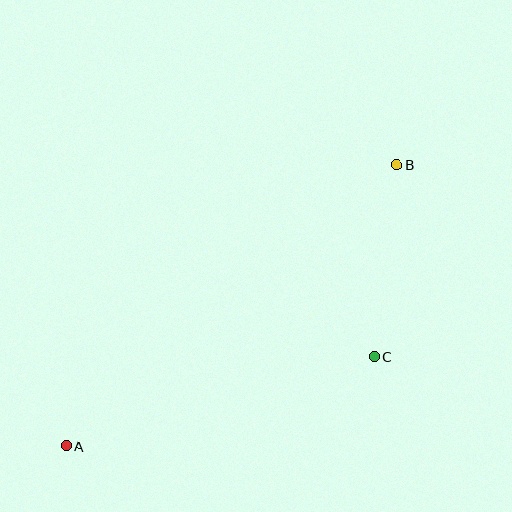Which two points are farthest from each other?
Points A and B are farthest from each other.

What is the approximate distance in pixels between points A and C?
The distance between A and C is approximately 321 pixels.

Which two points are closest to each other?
Points B and C are closest to each other.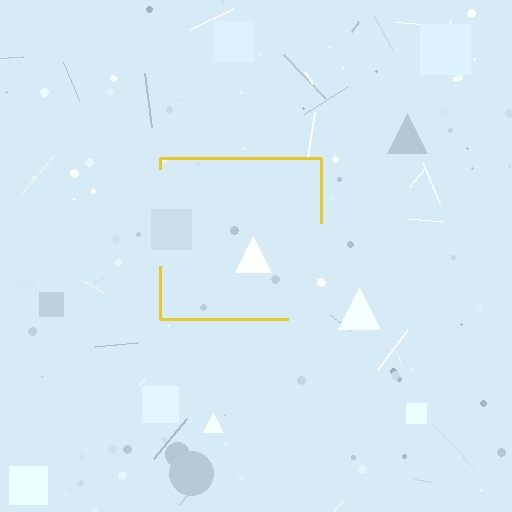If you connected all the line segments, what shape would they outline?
They would outline a square.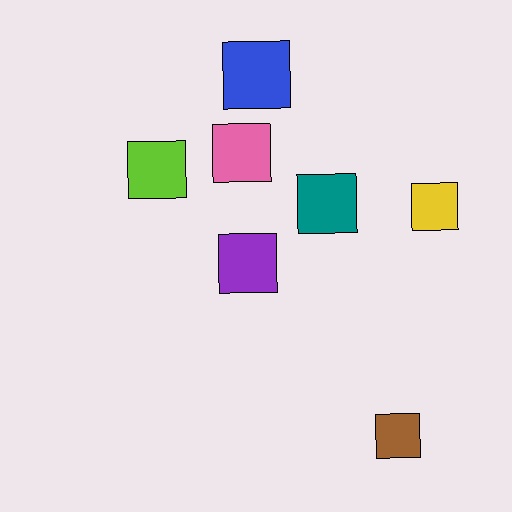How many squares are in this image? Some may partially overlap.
There are 7 squares.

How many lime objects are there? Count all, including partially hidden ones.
There is 1 lime object.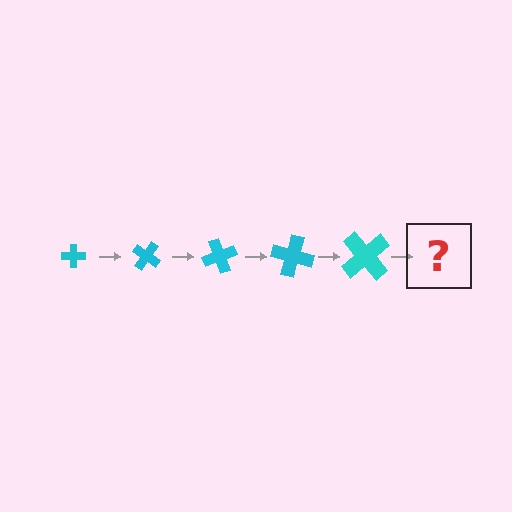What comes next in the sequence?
The next element should be a cross, larger than the previous one and rotated 175 degrees from the start.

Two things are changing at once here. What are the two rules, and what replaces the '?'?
The two rules are that the cross grows larger each step and it rotates 35 degrees each step. The '?' should be a cross, larger than the previous one and rotated 175 degrees from the start.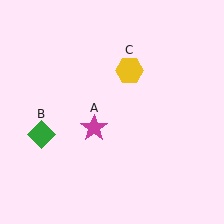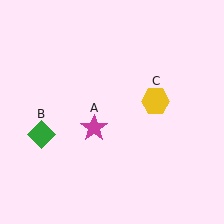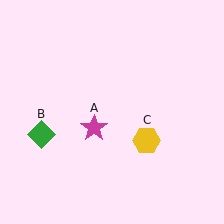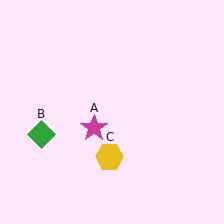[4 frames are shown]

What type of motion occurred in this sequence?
The yellow hexagon (object C) rotated clockwise around the center of the scene.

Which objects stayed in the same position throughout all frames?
Magenta star (object A) and green diamond (object B) remained stationary.